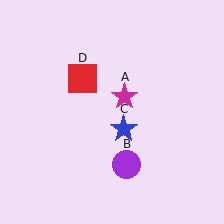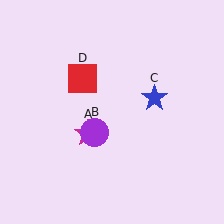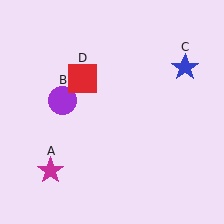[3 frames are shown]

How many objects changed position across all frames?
3 objects changed position: magenta star (object A), purple circle (object B), blue star (object C).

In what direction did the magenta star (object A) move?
The magenta star (object A) moved down and to the left.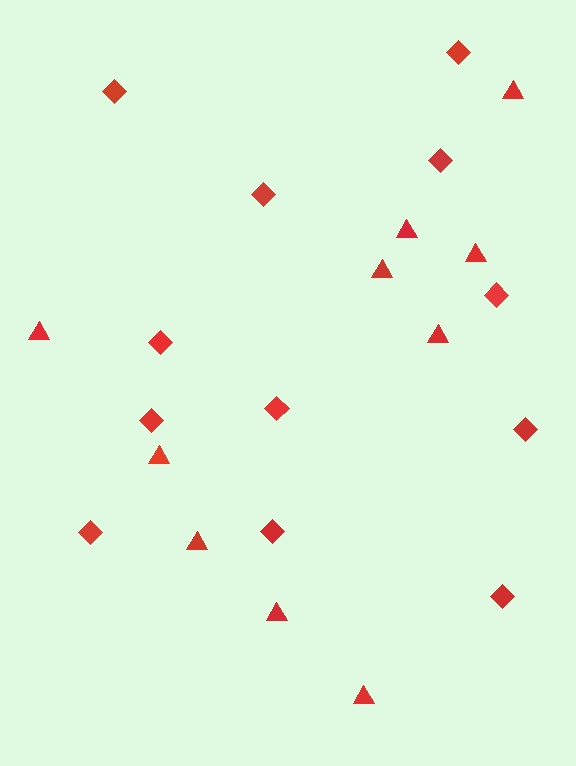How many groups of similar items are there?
There are 2 groups: one group of triangles (10) and one group of diamonds (12).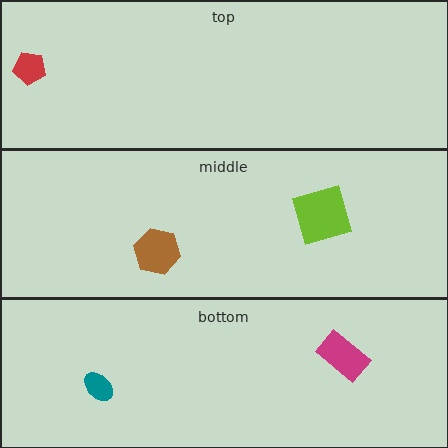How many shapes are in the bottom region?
2.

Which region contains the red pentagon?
The top region.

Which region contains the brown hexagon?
The middle region.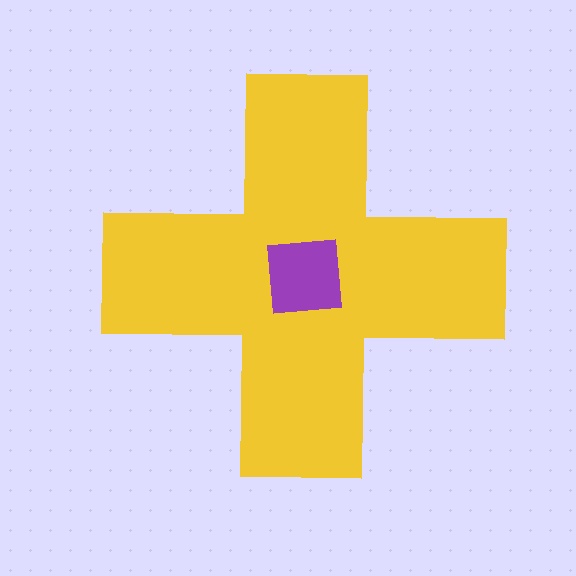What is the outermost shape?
The yellow cross.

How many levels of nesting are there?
2.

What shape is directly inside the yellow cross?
The purple square.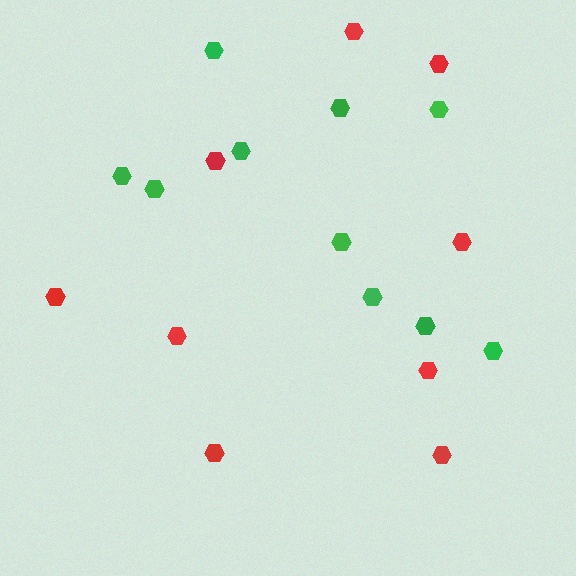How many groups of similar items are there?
There are 2 groups: one group of green hexagons (10) and one group of red hexagons (9).